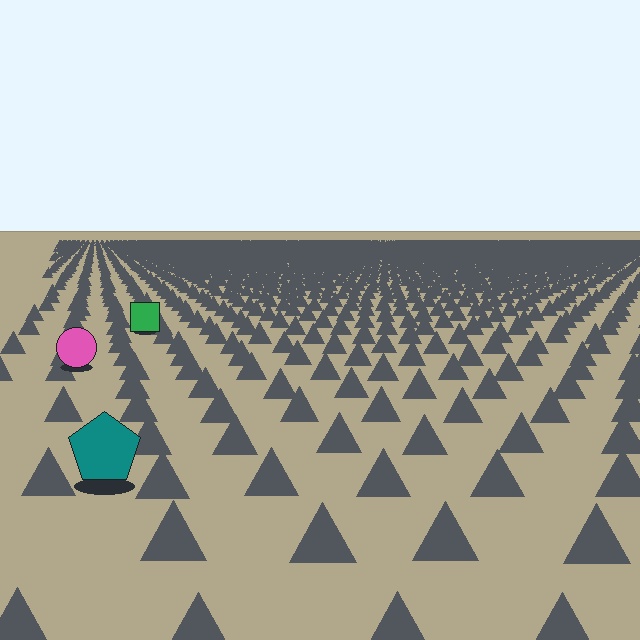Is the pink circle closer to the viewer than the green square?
Yes. The pink circle is closer — you can tell from the texture gradient: the ground texture is coarser near it.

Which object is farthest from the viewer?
The green square is farthest from the viewer. It appears smaller and the ground texture around it is denser.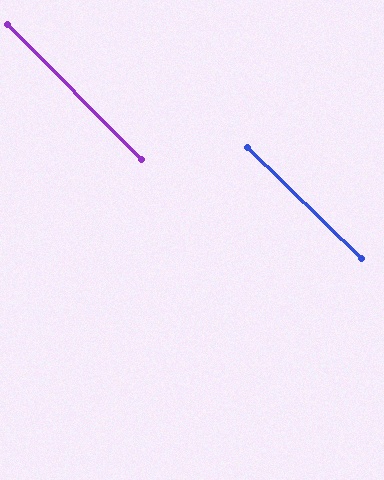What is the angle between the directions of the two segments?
Approximately 1 degree.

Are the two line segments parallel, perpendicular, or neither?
Parallel — their directions differ by only 0.8°.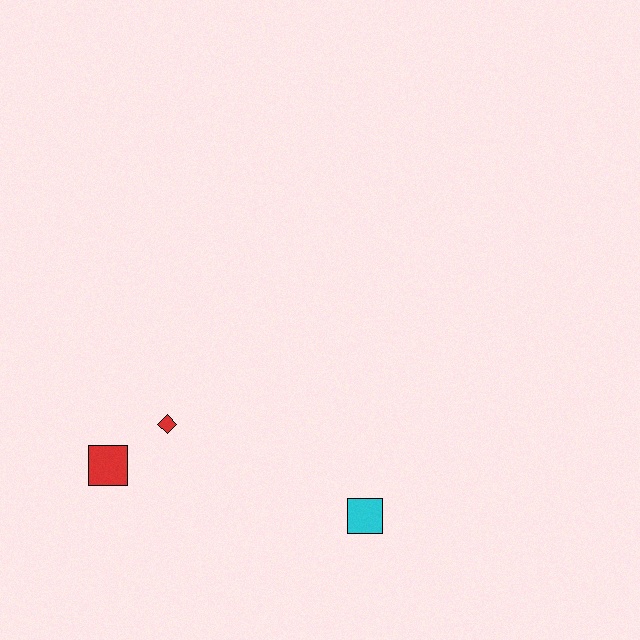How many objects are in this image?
There are 3 objects.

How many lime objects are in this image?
There are no lime objects.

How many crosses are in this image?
There are no crosses.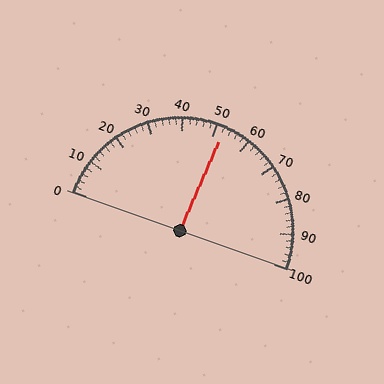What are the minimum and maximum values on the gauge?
The gauge ranges from 0 to 100.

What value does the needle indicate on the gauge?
The needle indicates approximately 52.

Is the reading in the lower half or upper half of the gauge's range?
The reading is in the upper half of the range (0 to 100).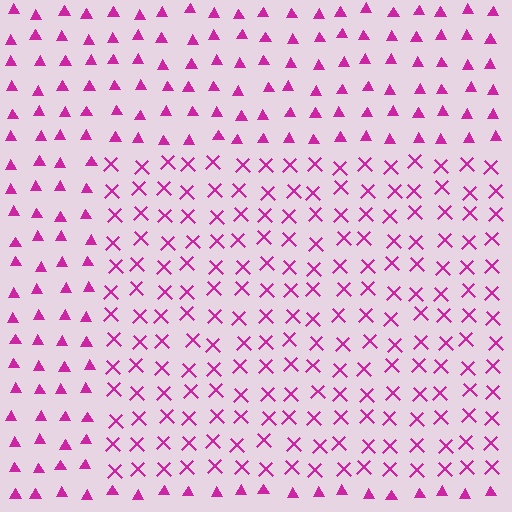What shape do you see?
I see a rectangle.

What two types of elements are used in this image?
The image uses X marks inside the rectangle region and triangles outside it.